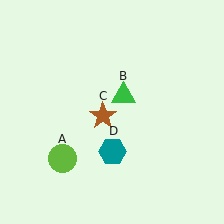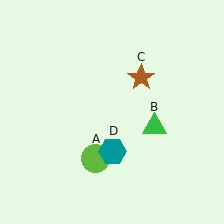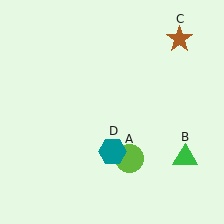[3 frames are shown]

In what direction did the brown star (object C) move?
The brown star (object C) moved up and to the right.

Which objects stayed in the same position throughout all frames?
Teal hexagon (object D) remained stationary.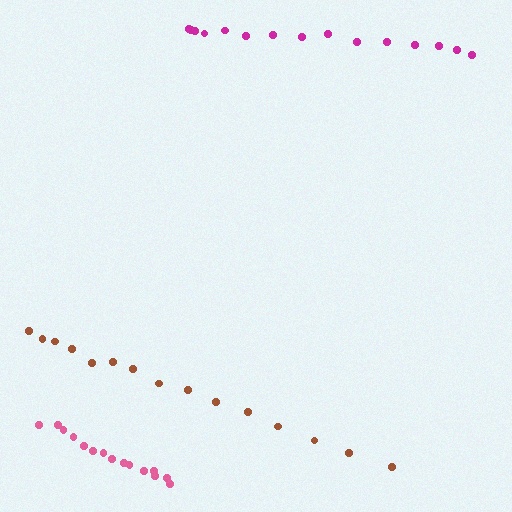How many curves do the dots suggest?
There are 3 distinct paths.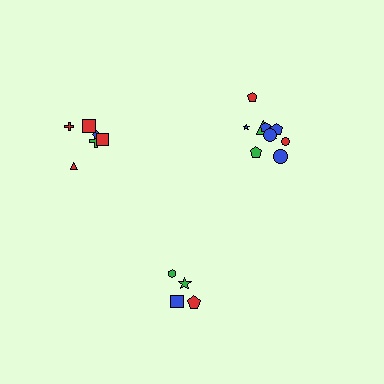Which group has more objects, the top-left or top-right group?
The top-right group.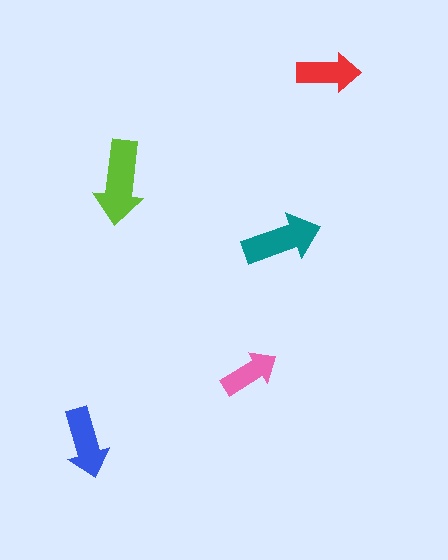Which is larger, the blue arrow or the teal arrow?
The teal one.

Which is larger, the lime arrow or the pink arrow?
The lime one.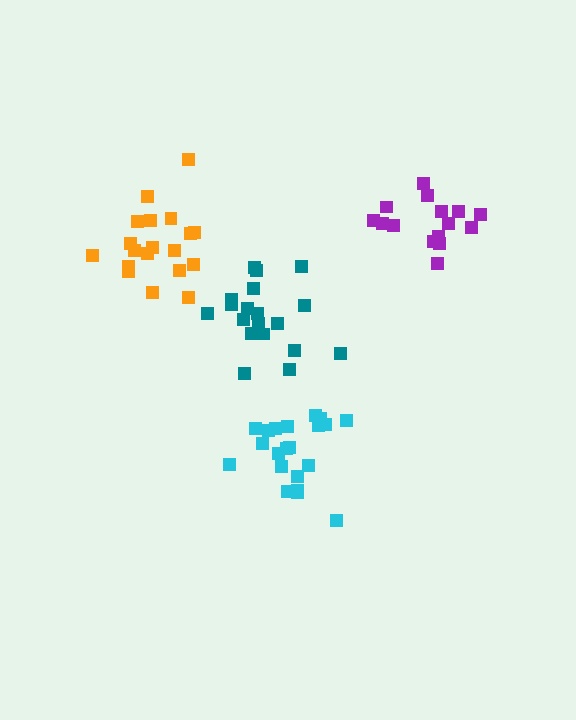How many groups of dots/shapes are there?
There are 4 groups.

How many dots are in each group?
Group 1: 19 dots, Group 2: 21 dots, Group 3: 19 dots, Group 4: 15 dots (74 total).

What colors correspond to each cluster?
The clusters are colored: teal, cyan, orange, purple.